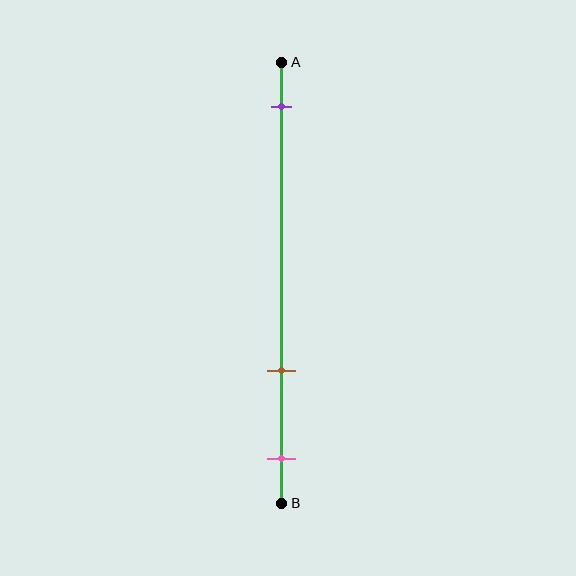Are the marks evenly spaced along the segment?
No, the marks are not evenly spaced.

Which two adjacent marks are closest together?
The brown and pink marks are the closest adjacent pair.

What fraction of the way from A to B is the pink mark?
The pink mark is approximately 90% (0.9) of the way from A to B.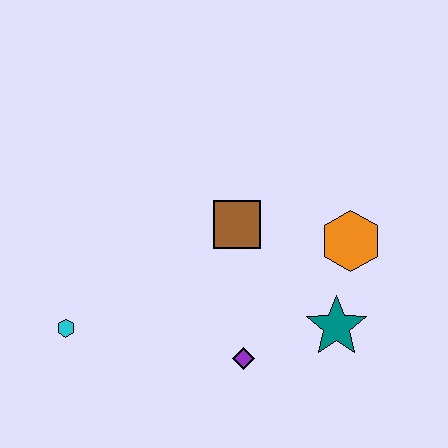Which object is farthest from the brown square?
The cyan hexagon is farthest from the brown square.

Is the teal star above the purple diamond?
Yes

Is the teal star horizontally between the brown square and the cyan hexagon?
No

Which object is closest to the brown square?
The orange hexagon is closest to the brown square.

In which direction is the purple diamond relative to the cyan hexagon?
The purple diamond is to the right of the cyan hexagon.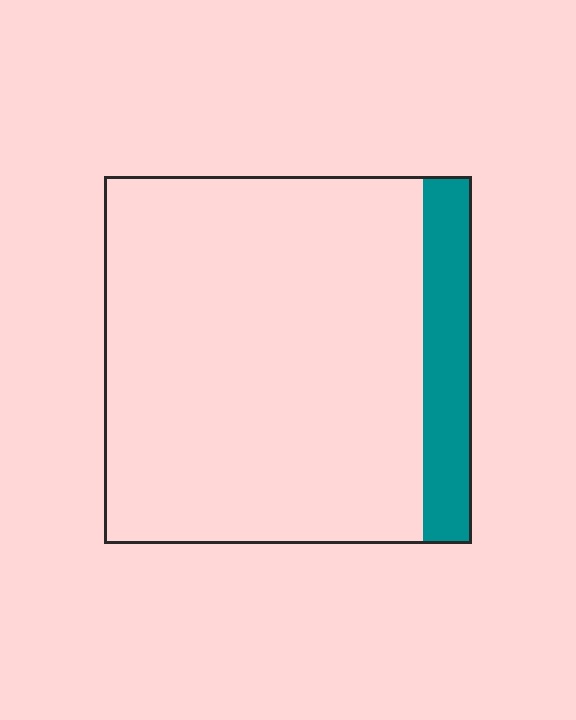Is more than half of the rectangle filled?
No.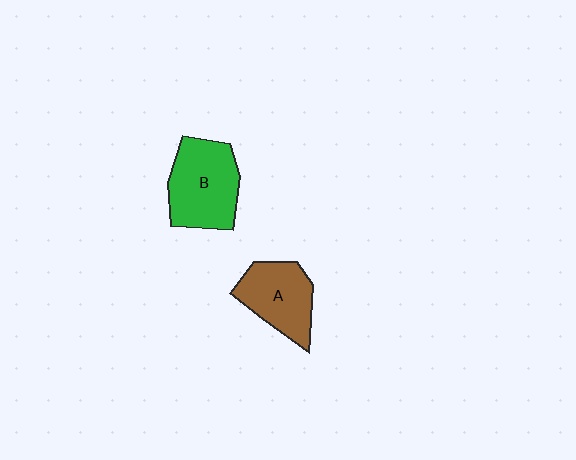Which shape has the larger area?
Shape B (green).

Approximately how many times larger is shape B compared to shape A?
Approximately 1.2 times.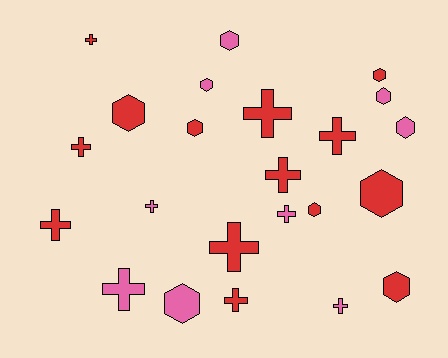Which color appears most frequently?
Red, with 14 objects.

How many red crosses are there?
There are 8 red crosses.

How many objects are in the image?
There are 23 objects.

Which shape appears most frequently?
Cross, with 12 objects.